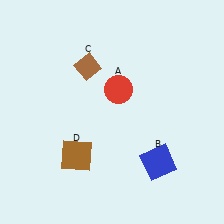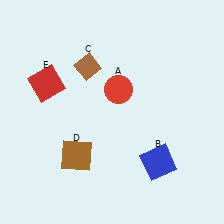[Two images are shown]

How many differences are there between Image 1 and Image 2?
There is 1 difference between the two images.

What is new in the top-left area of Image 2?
A red square (E) was added in the top-left area of Image 2.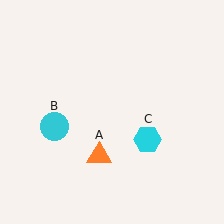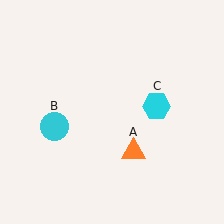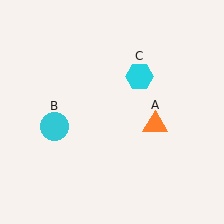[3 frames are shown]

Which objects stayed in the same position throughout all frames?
Cyan circle (object B) remained stationary.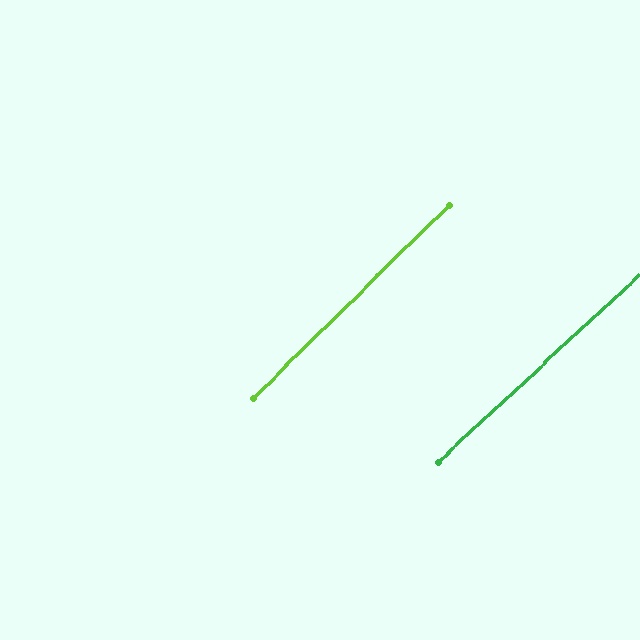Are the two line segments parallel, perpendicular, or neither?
Parallel — their directions differ by only 1.6°.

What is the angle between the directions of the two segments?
Approximately 2 degrees.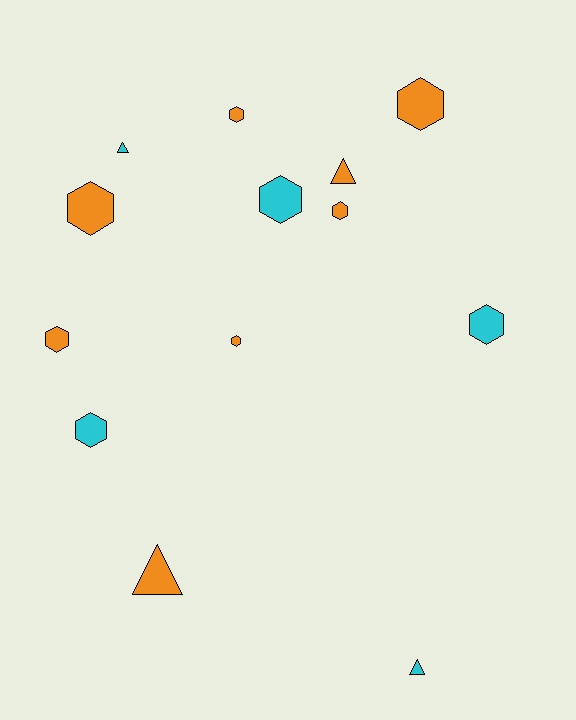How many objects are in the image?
There are 13 objects.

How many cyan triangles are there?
There are 2 cyan triangles.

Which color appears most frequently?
Orange, with 8 objects.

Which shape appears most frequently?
Hexagon, with 9 objects.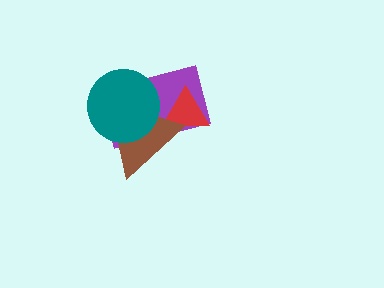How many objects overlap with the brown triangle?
3 objects overlap with the brown triangle.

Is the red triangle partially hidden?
Yes, it is partially covered by another shape.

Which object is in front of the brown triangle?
The teal circle is in front of the brown triangle.